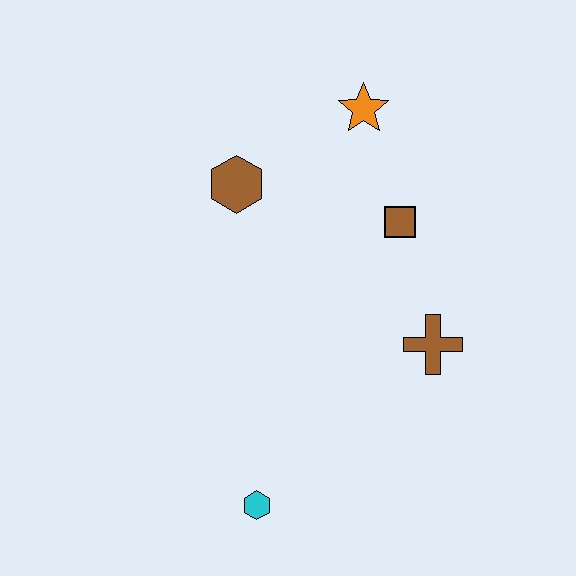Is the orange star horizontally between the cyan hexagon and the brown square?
Yes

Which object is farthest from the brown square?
The cyan hexagon is farthest from the brown square.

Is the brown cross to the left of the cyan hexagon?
No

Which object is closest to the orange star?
The brown square is closest to the orange star.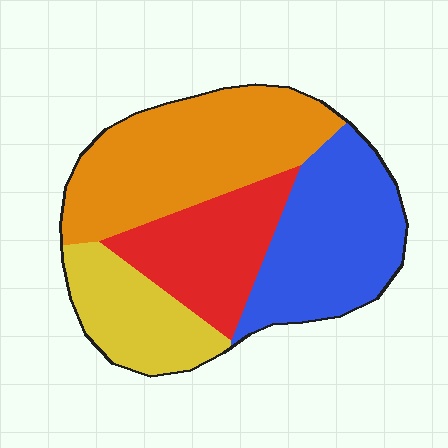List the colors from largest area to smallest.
From largest to smallest: orange, blue, red, yellow.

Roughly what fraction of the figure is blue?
Blue takes up about one quarter (1/4) of the figure.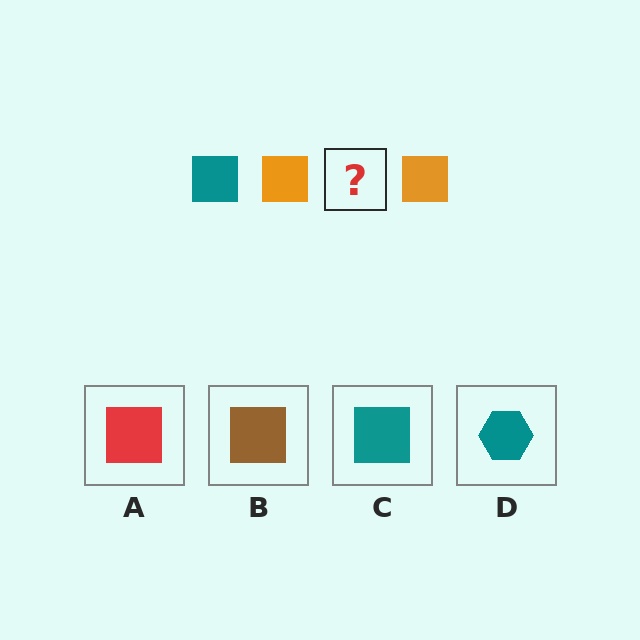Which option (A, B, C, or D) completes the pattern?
C.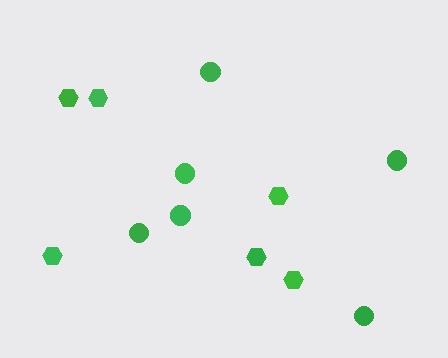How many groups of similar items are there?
There are 2 groups: one group of hexagons (6) and one group of circles (6).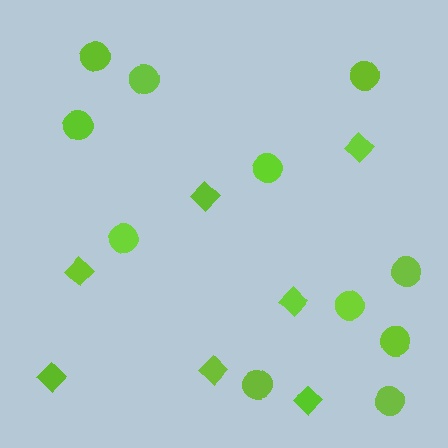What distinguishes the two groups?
There are 2 groups: one group of diamonds (7) and one group of circles (11).